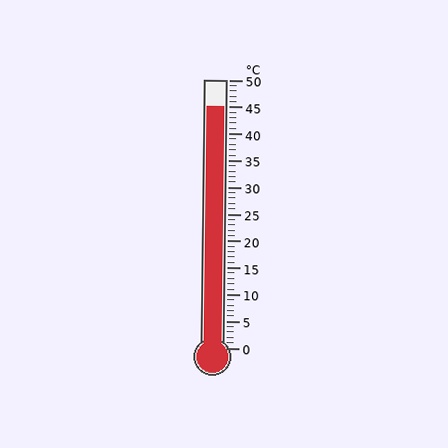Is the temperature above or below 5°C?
The temperature is above 5°C.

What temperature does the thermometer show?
The thermometer shows approximately 45°C.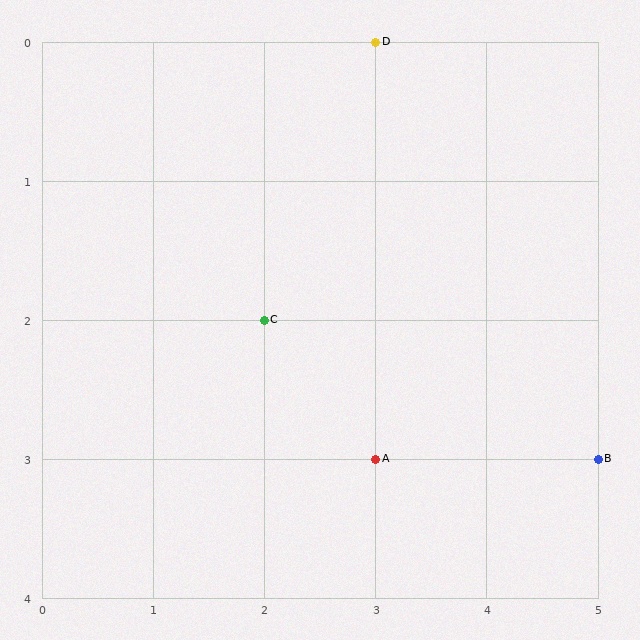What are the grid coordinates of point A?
Point A is at grid coordinates (3, 3).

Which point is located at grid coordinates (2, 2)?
Point C is at (2, 2).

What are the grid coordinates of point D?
Point D is at grid coordinates (3, 0).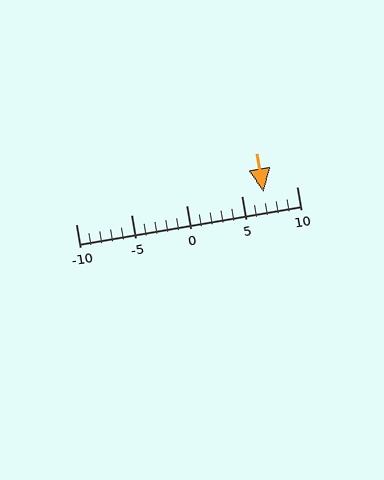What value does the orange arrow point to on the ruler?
The orange arrow points to approximately 7.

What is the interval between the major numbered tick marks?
The major tick marks are spaced 5 units apart.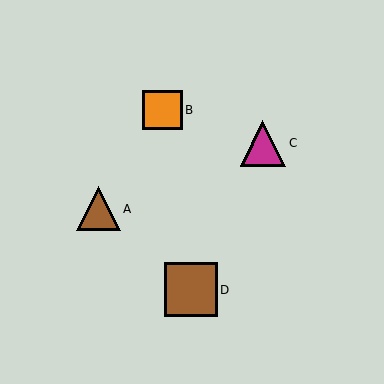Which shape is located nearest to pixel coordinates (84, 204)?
The brown triangle (labeled A) at (98, 209) is nearest to that location.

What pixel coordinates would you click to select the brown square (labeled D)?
Click at (191, 290) to select the brown square D.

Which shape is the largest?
The brown square (labeled D) is the largest.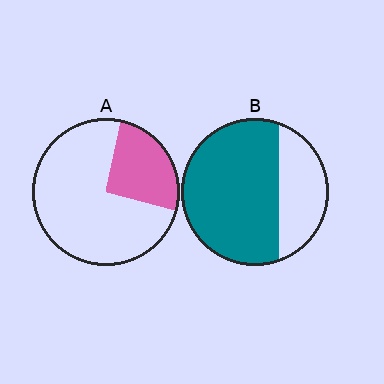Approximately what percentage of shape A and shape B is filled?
A is approximately 25% and B is approximately 70%.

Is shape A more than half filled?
No.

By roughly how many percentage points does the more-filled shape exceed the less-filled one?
By roughly 45 percentage points (B over A).